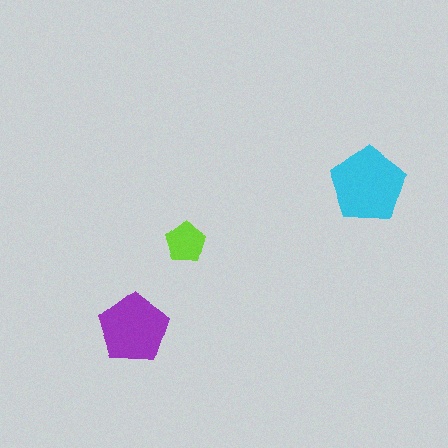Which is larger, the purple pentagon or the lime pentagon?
The purple one.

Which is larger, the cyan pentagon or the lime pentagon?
The cyan one.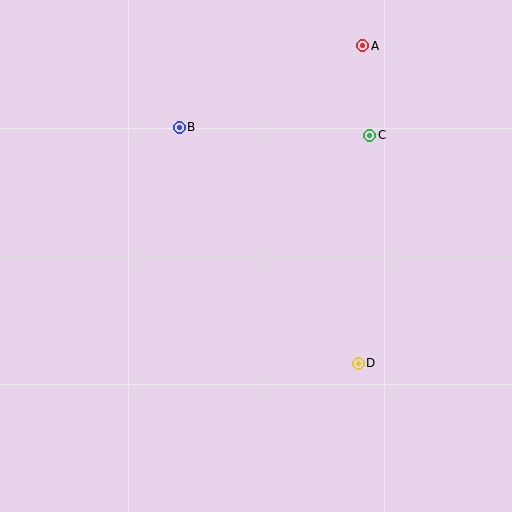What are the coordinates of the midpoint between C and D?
The midpoint between C and D is at (364, 249).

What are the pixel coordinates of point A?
Point A is at (363, 46).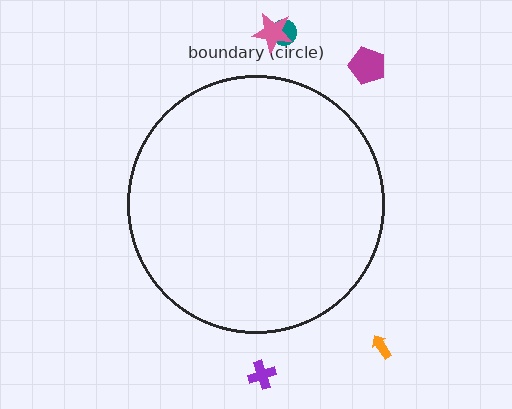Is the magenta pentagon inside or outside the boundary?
Outside.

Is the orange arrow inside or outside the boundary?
Outside.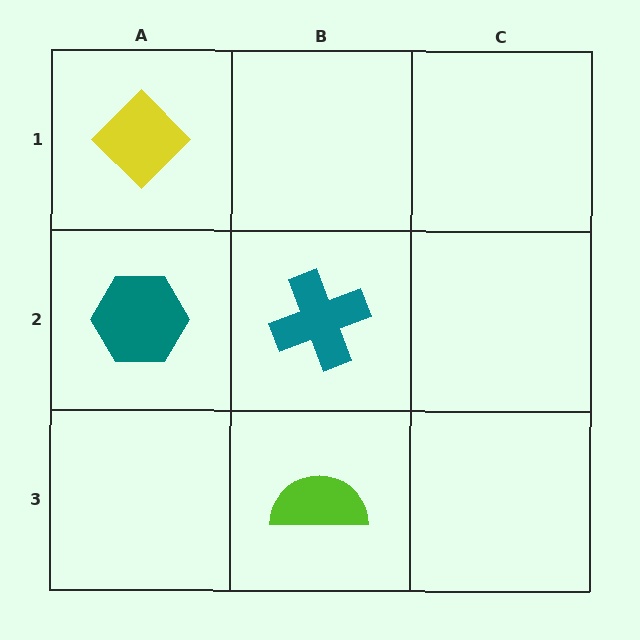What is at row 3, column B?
A lime semicircle.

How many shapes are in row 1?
1 shape.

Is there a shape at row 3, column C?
No, that cell is empty.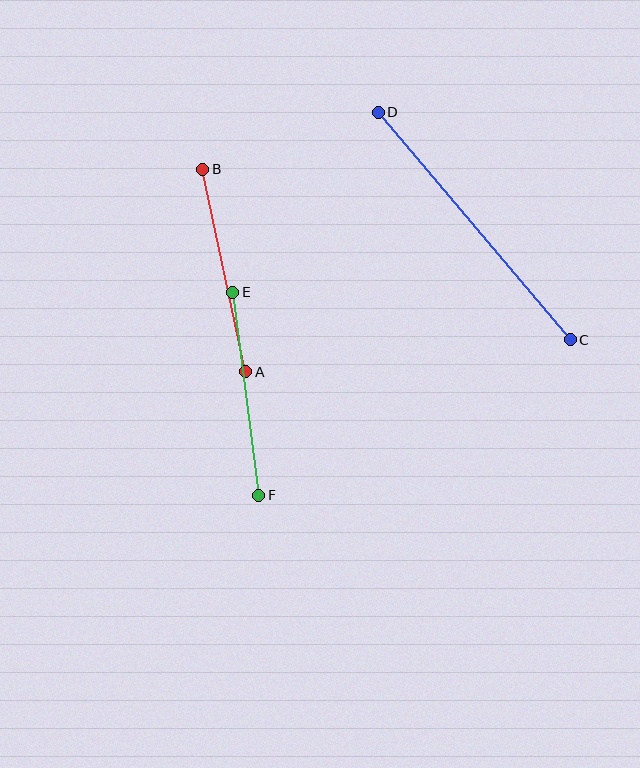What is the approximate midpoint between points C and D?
The midpoint is at approximately (474, 226) pixels.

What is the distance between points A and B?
The distance is approximately 207 pixels.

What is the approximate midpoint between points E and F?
The midpoint is at approximately (246, 394) pixels.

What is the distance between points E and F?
The distance is approximately 205 pixels.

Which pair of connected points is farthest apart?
Points C and D are farthest apart.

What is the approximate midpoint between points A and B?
The midpoint is at approximately (224, 271) pixels.